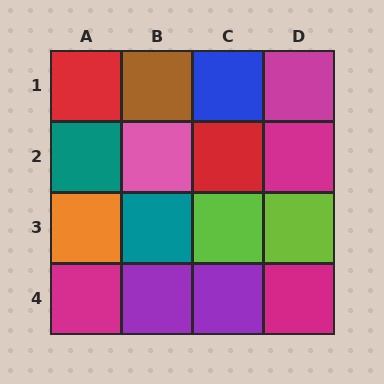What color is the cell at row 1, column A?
Red.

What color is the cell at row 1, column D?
Magenta.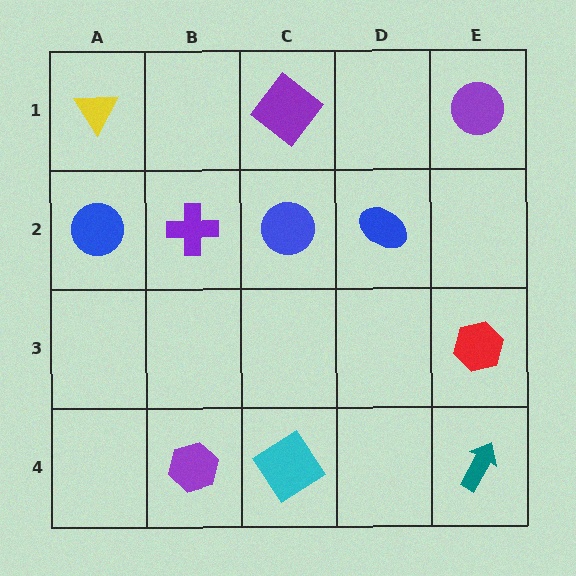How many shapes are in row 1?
3 shapes.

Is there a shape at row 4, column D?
No, that cell is empty.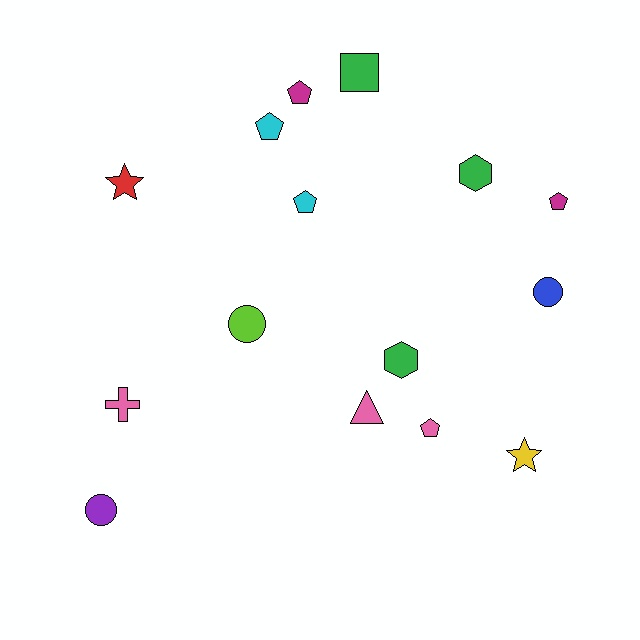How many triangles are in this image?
There is 1 triangle.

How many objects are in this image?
There are 15 objects.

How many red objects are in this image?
There is 1 red object.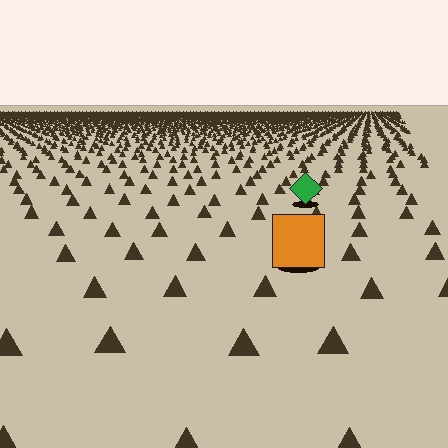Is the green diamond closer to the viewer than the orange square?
No. The orange square is closer — you can tell from the texture gradient: the ground texture is coarser near it.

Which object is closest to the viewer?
The orange square is closest. The texture marks near it are larger and more spread out.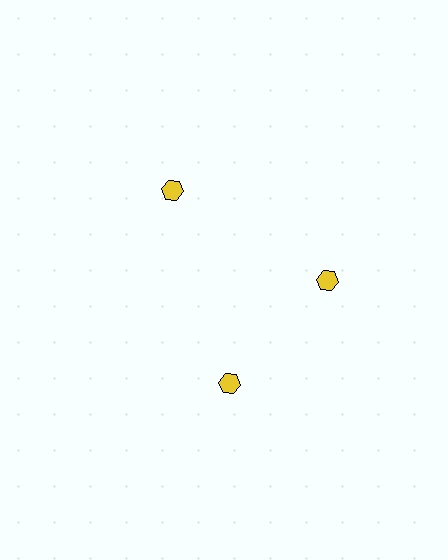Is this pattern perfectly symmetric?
No. The 3 yellow hexagons are arranged in a ring, but one element near the 7 o'clock position is rotated out of alignment along the ring, breaking the 3-fold rotational symmetry.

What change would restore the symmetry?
The symmetry would be restored by rotating it back into even spacing with its neighbors so that all 3 hexagons sit at equal angles and equal distance from the center.